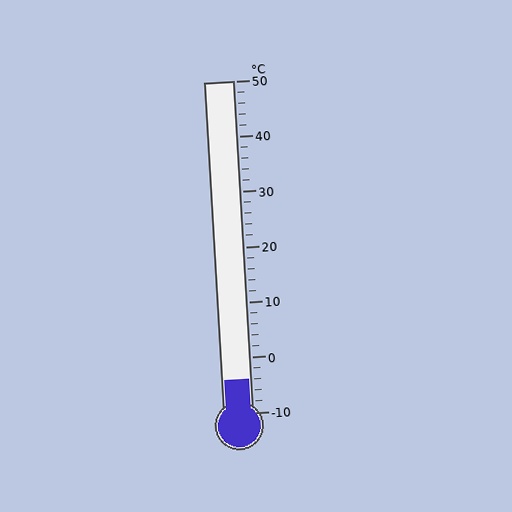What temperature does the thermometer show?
The thermometer shows approximately -4°C.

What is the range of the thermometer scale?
The thermometer scale ranges from -10°C to 50°C.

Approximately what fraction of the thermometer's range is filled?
The thermometer is filled to approximately 10% of its range.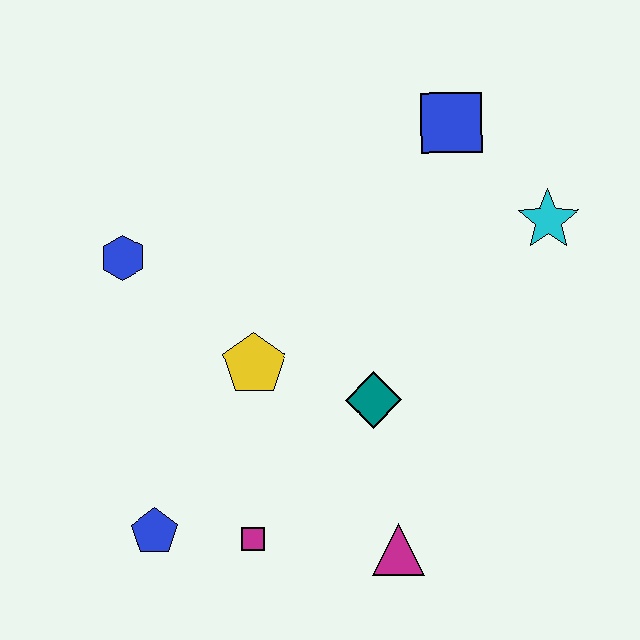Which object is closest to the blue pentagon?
The magenta square is closest to the blue pentagon.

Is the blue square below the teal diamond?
No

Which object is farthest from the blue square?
The blue pentagon is farthest from the blue square.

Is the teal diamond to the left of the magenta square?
No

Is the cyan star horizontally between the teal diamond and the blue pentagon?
No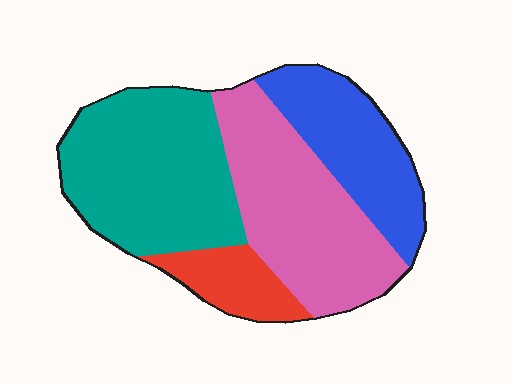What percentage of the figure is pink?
Pink covers 33% of the figure.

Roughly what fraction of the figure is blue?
Blue takes up about one fifth (1/5) of the figure.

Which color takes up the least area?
Red, at roughly 10%.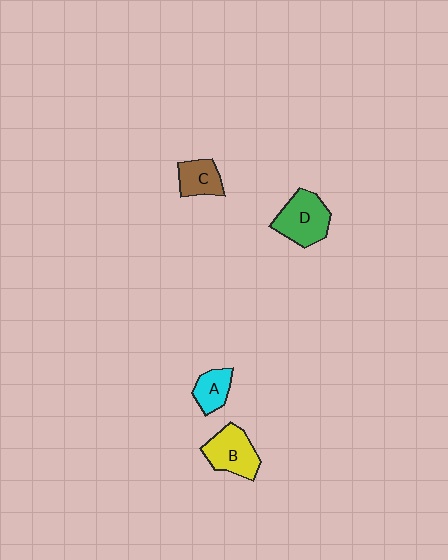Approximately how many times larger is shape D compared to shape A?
Approximately 1.7 times.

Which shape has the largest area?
Shape D (green).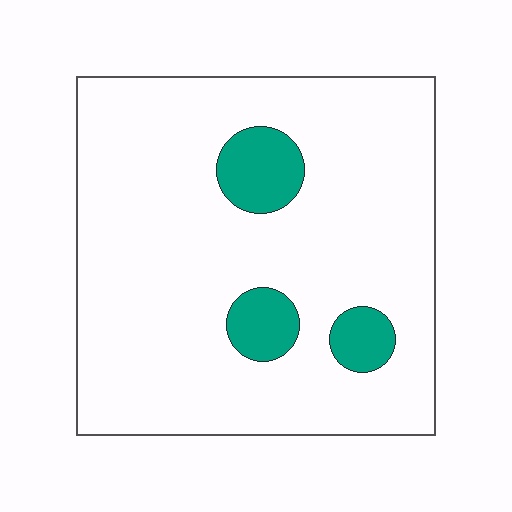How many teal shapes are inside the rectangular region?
3.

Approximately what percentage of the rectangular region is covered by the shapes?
Approximately 10%.